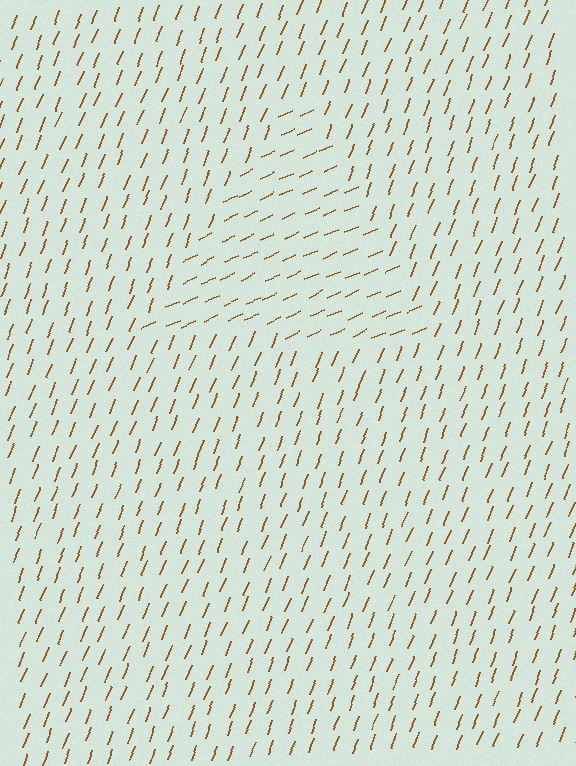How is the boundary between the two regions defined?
The boundary is defined purely by a change in line orientation (approximately 45 degrees difference). All lines are the same color and thickness.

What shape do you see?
I see a triangle.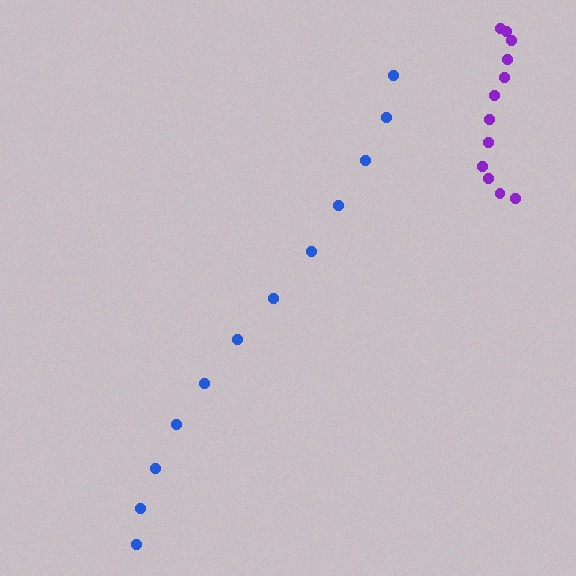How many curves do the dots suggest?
There are 2 distinct paths.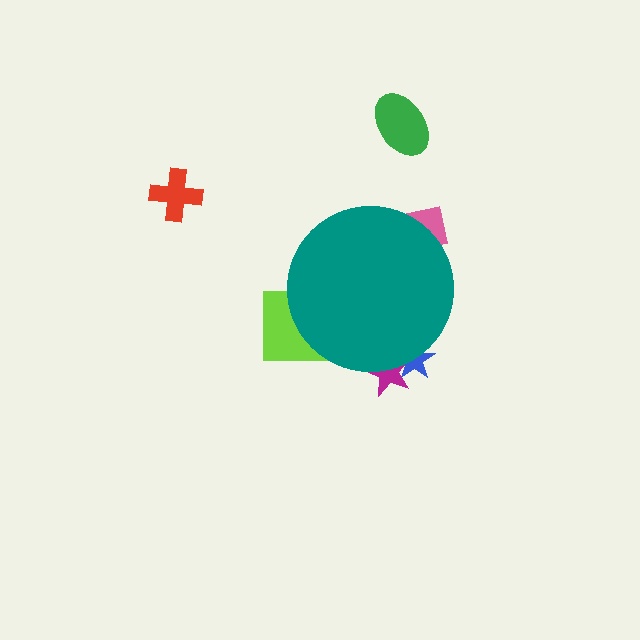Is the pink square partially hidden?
Yes, the pink square is partially hidden behind the teal circle.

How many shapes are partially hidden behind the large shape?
4 shapes are partially hidden.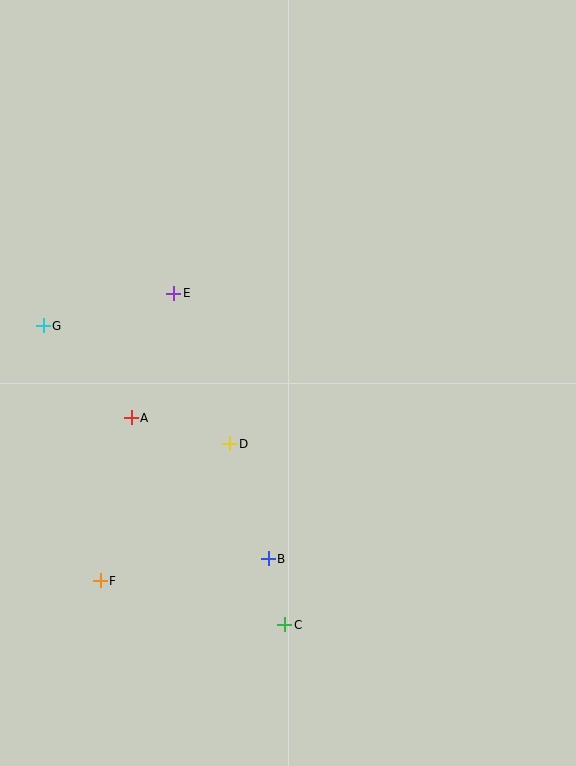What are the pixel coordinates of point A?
Point A is at (131, 418).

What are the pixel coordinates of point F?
Point F is at (100, 581).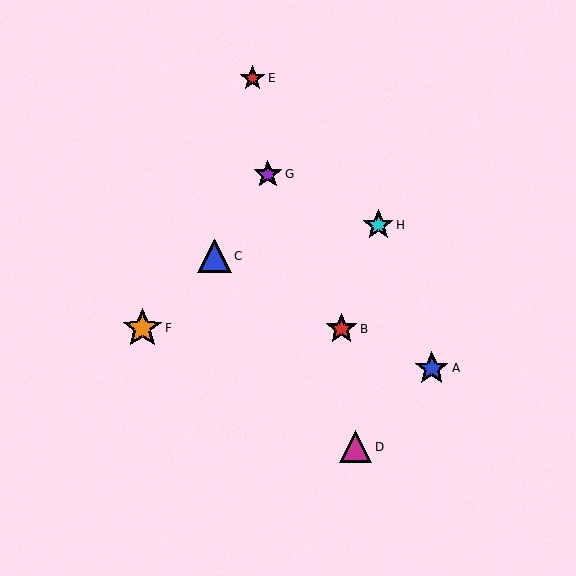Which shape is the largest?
The orange star (labeled F) is the largest.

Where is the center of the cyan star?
The center of the cyan star is at (378, 225).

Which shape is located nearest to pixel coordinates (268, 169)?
The purple star (labeled G) at (268, 174) is nearest to that location.